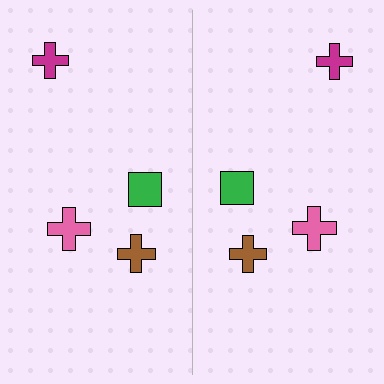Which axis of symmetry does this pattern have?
The pattern has a vertical axis of symmetry running through the center of the image.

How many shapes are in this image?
There are 8 shapes in this image.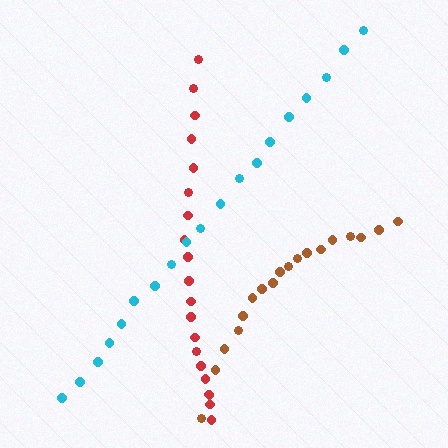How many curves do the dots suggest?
There are 3 distinct paths.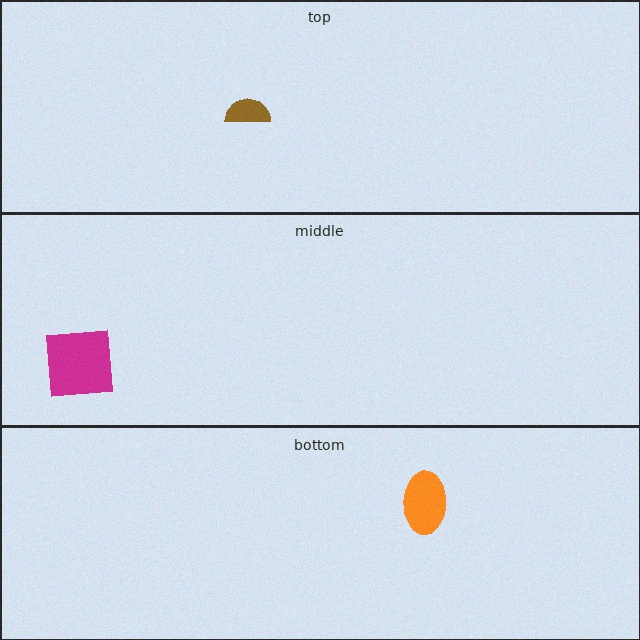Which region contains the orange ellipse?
The bottom region.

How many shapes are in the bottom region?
1.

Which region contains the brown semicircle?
The top region.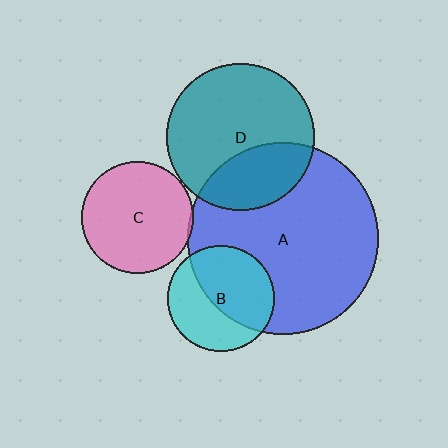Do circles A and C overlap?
Yes.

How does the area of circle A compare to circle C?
Approximately 2.9 times.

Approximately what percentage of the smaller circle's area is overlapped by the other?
Approximately 5%.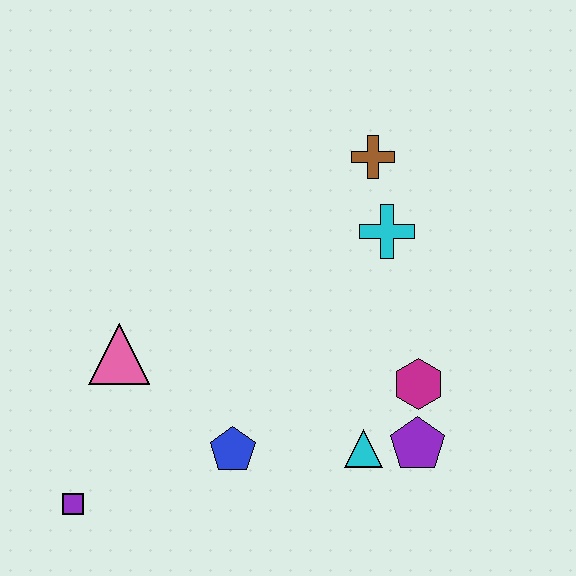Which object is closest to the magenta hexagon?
The purple pentagon is closest to the magenta hexagon.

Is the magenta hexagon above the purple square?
Yes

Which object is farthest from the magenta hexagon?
The purple square is farthest from the magenta hexagon.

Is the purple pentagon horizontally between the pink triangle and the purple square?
No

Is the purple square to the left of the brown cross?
Yes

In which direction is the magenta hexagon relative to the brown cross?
The magenta hexagon is below the brown cross.